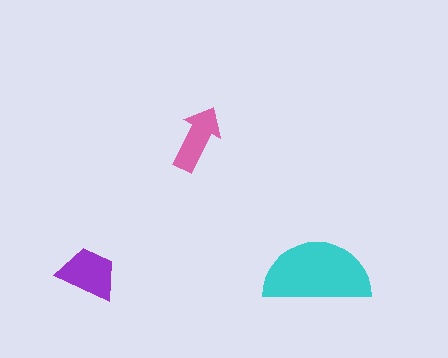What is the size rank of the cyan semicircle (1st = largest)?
1st.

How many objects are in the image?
There are 3 objects in the image.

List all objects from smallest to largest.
The pink arrow, the purple trapezoid, the cyan semicircle.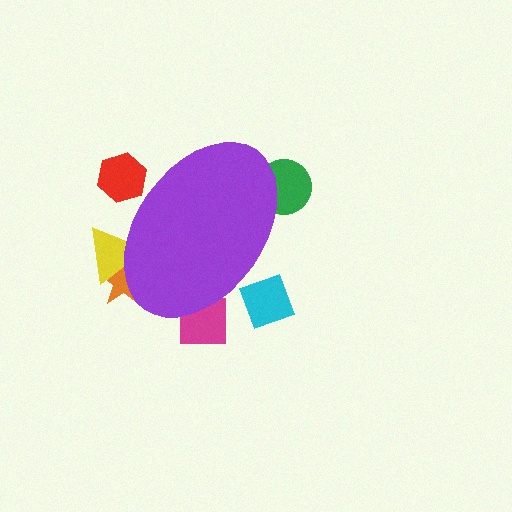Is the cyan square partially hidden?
Yes, the cyan square is partially hidden behind the purple ellipse.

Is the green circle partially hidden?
Yes, the green circle is partially hidden behind the purple ellipse.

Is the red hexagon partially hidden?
Yes, the red hexagon is partially hidden behind the purple ellipse.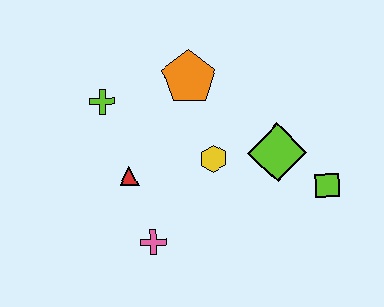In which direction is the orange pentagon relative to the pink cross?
The orange pentagon is above the pink cross.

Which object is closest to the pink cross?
The red triangle is closest to the pink cross.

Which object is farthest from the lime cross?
The lime square is farthest from the lime cross.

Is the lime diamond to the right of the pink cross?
Yes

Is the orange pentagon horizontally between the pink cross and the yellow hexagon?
Yes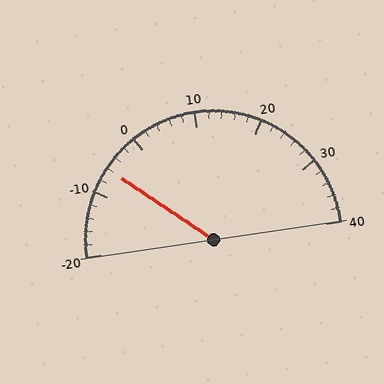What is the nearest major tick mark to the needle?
The nearest major tick mark is -10.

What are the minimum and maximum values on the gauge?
The gauge ranges from -20 to 40.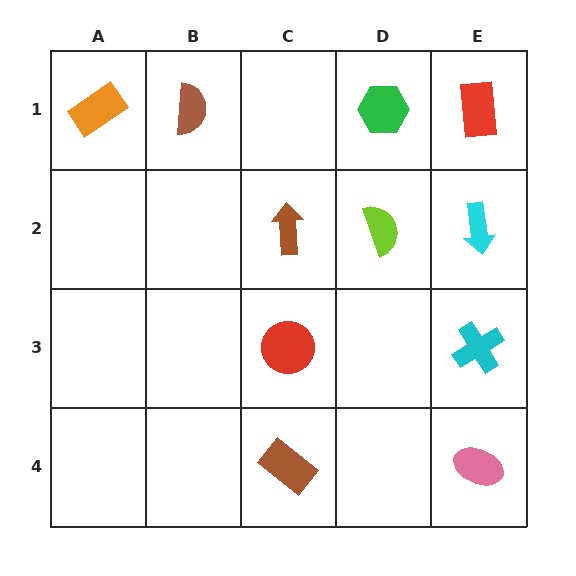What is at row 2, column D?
A lime semicircle.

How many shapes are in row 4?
2 shapes.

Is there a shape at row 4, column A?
No, that cell is empty.